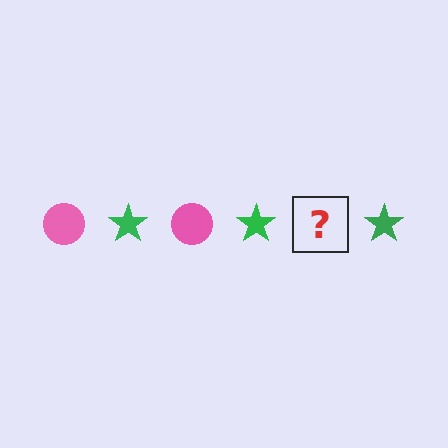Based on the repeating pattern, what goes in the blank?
The blank should be a pink circle.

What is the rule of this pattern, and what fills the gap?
The rule is that the pattern alternates between pink circle and green star. The gap should be filled with a pink circle.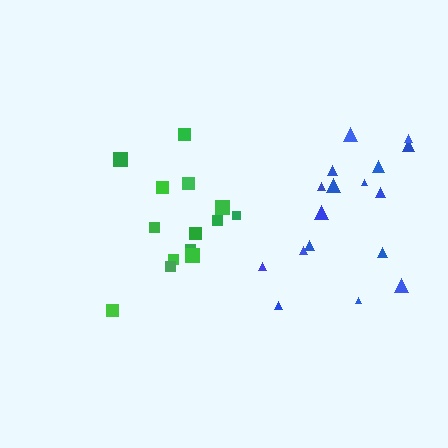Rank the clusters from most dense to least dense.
green, blue.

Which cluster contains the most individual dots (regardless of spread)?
Blue (18).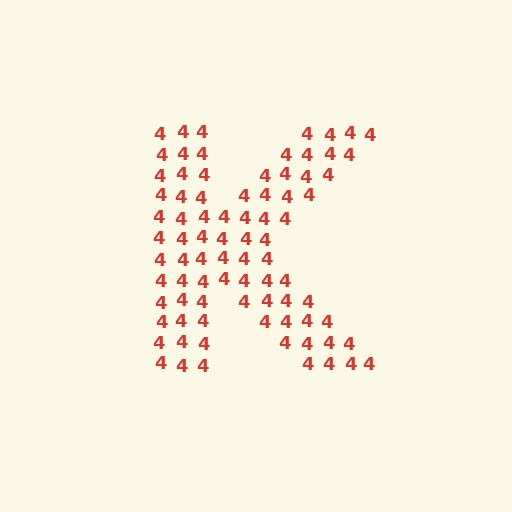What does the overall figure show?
The overall figure shows the letter K.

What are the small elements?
The small elements are digit 4's.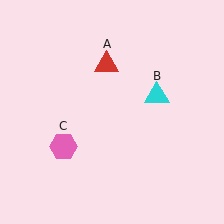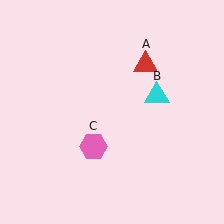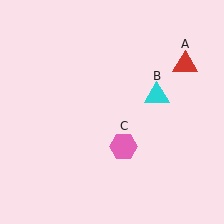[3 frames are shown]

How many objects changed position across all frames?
2 objects changed position: red triangle (object A), pink hexagon (object C).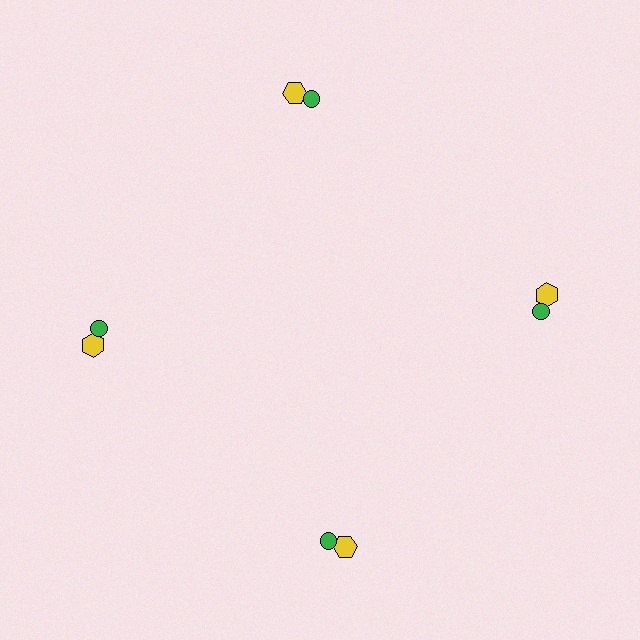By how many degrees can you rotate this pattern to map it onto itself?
The pattern maps onto itself every 90 degrees of rotation.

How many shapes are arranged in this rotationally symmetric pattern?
There are 8 shapes, arranged in 4 groups of 2.